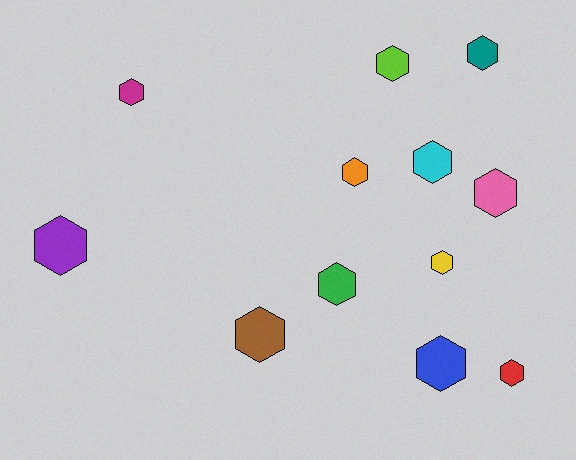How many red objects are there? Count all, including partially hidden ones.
There is 1 red object.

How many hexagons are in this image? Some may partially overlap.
There are 12 hexagons.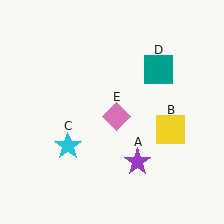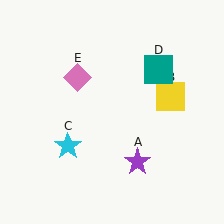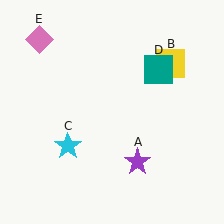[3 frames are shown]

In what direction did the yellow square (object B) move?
The yellow square (object B) moved up.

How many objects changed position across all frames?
2 objects changed position: yellow square (object B), pink diamond (object E).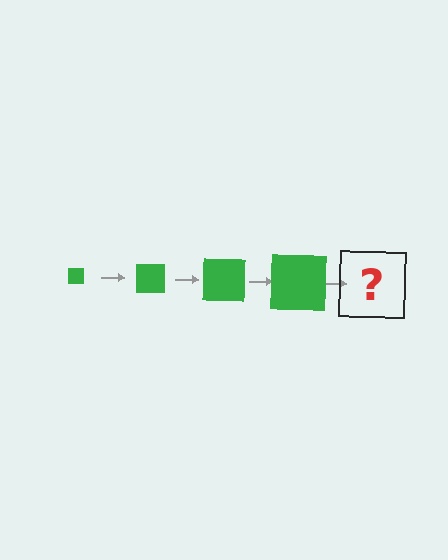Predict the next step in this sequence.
The next step is a green square, larger than the previous one.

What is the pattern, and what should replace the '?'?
The pattern is that the square gets progressively larger each step. The '?' should be a green square, larger than the previous one.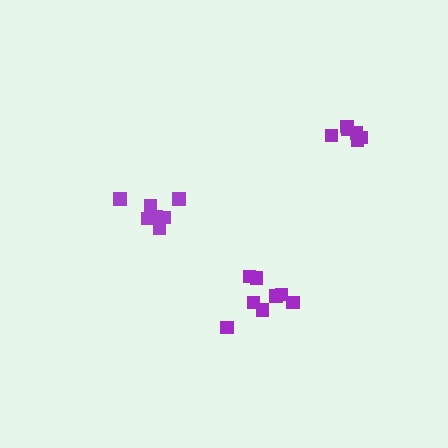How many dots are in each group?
Group 1: 9 dots, Group 2: 6 dots, Group 3: 7 dots (22 total).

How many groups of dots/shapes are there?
There are 3 groups.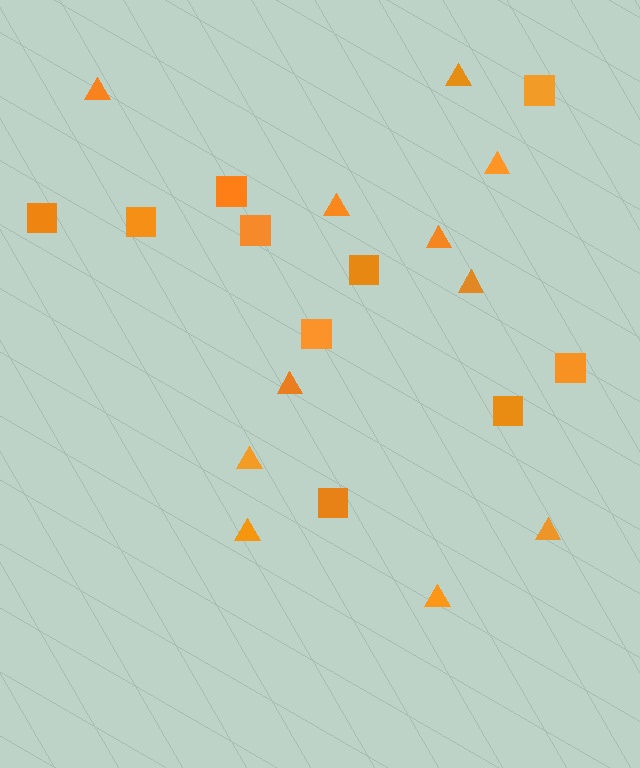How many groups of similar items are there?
There are 2 groups: one group of triangles (11) and one group of squares (10).